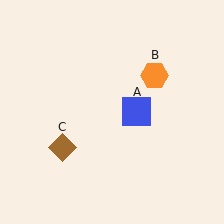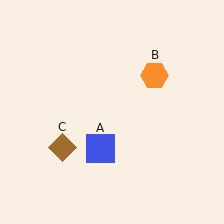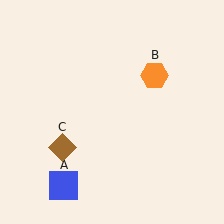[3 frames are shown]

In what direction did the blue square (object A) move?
The blue square (object A) moved down and to the left.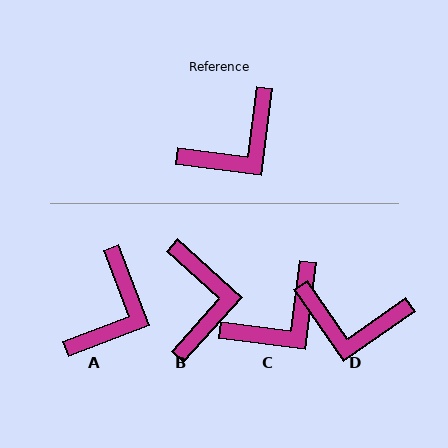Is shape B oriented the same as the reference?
No, it is off by about 55 degrees.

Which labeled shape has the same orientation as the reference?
C.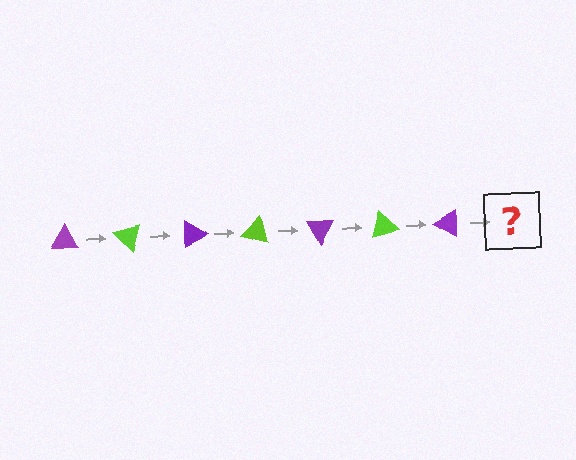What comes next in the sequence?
The next element should be a lime triangle, rotated 315 degrees from the start.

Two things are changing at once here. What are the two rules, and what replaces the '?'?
The two rules are that it rotates 45 degrees each step and the color cycles through purple and lime. The '?' should be a lime triangle, rotated 315 degrees from the start.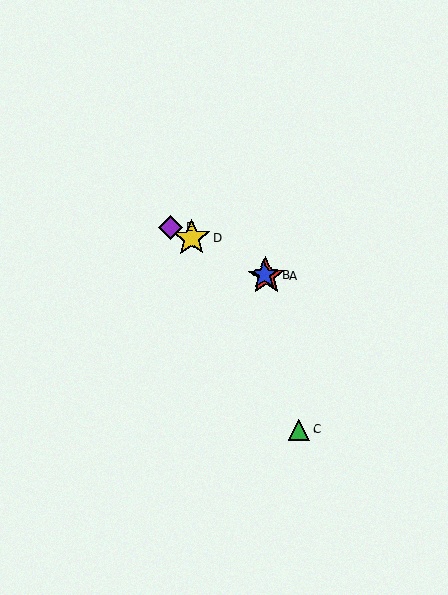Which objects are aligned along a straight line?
Objects A, B, D, E are aligned along a straight line.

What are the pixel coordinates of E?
Object E is at (170, 227).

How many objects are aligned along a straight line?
4 objects (A, B, D, E) are aligned along a straight line.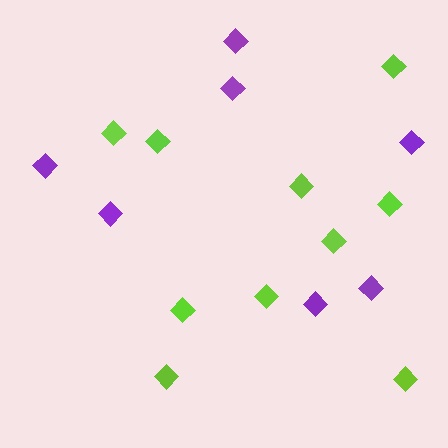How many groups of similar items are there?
There are 2 groups: one group of lime diamonds (10) and one group of purple diamonds (7).